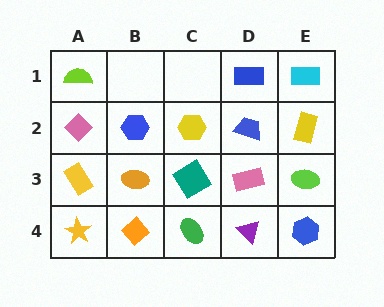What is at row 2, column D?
A blue trapezoid.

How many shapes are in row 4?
5 shapes.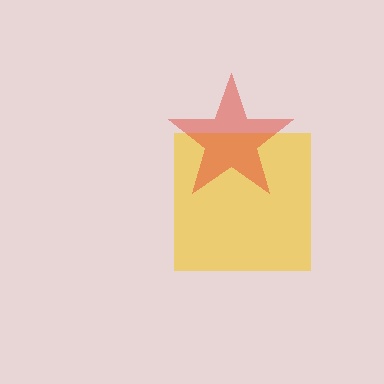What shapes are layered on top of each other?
The layered shapes are: a yellow square, a red star.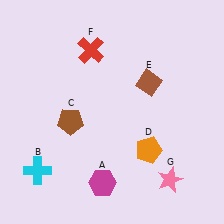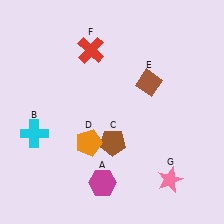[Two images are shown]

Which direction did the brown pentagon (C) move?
The brown pentagon (C) moved right.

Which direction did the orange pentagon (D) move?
The orange pentagon (D) moved left.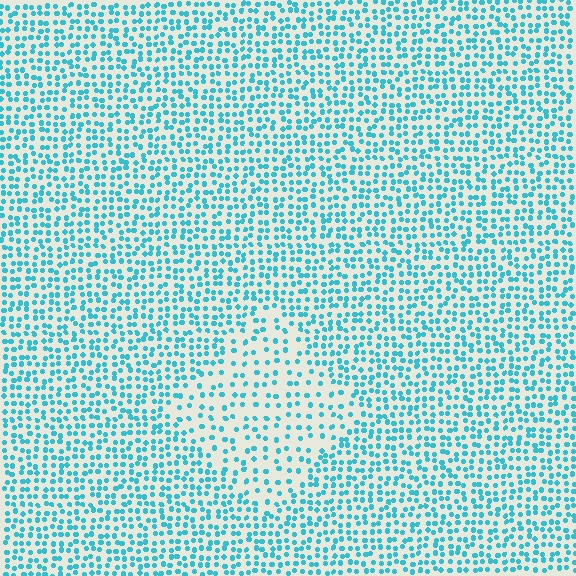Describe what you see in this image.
The image contains small cyan elements arranged at two different densities. A diamond-shaped region is visible where the elements are less densely packed than the surrounding area.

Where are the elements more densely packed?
The elements are more densely packed outside the diamond boundary.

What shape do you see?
I see a diamond.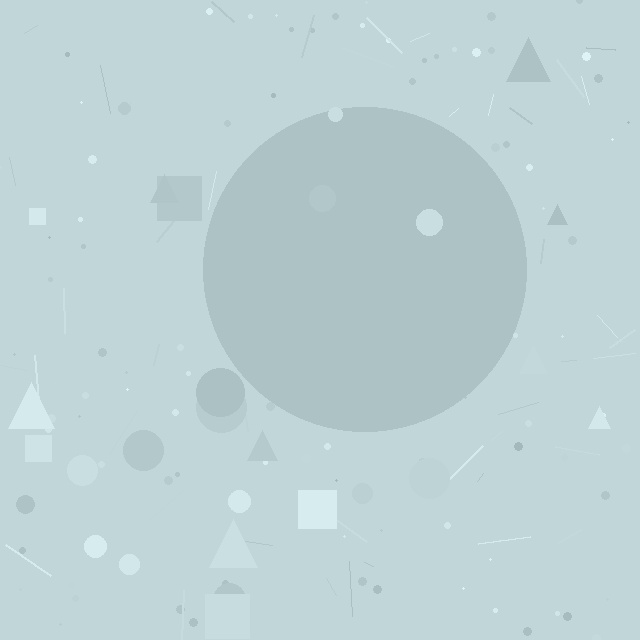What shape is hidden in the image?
A circle is hidden in the image.